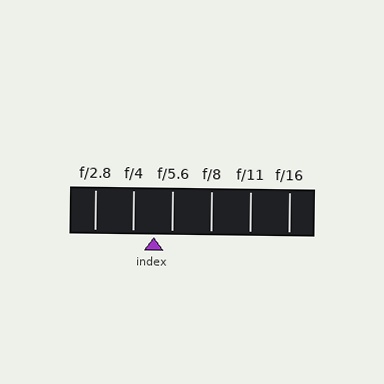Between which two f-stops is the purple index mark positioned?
The index mark is between f/4 and f/5.6.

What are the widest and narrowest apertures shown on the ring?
The widest aperture shown is f/2.8 and the narrowest is f/16.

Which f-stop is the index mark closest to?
The index mark is closest to f/5.6.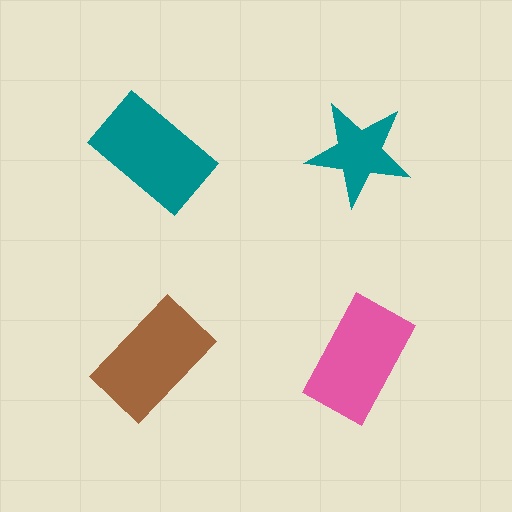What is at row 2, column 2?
A pink rectangle.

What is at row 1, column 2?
A teal star.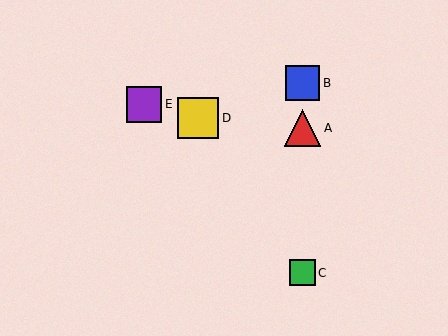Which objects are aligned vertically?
Objects A, B, C are aligned vertically.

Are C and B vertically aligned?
Yes, both are at x≈302.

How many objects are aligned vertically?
3 objects (A, B, C) are aligned vertically.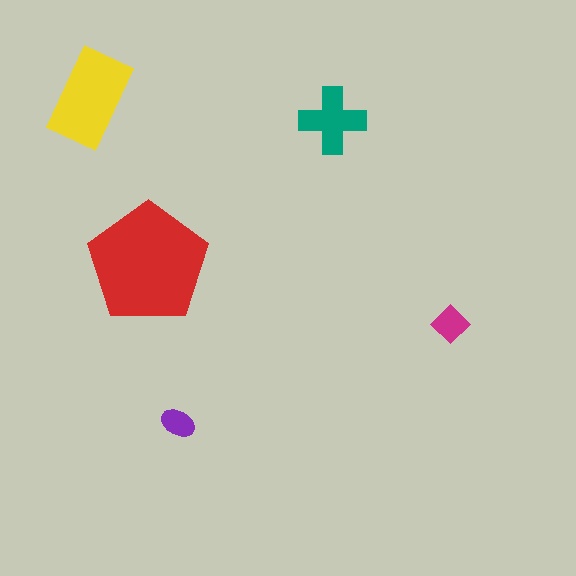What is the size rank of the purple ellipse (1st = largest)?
5th.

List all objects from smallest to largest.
The purple ellipse, the magenta diamond, the teal cross, the yellow rectangle, the red pentagon.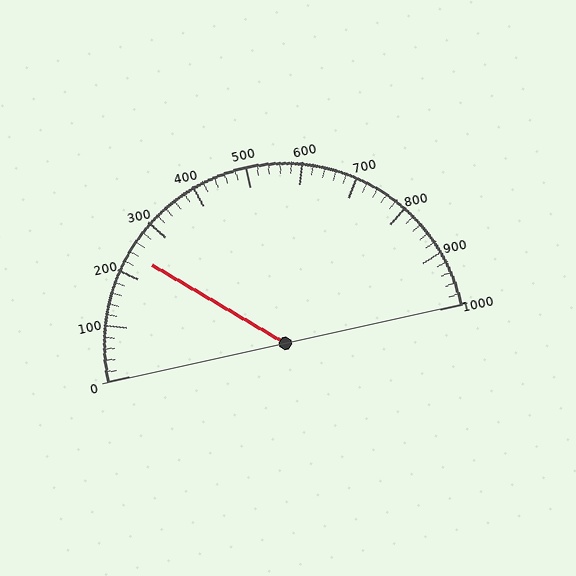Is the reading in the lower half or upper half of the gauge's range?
The reading is in the lower half of the range (0 to 1000).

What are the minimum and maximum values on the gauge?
The gauge ranges from 0 to 1000.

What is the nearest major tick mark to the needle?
The nearest major tick mark is 200.